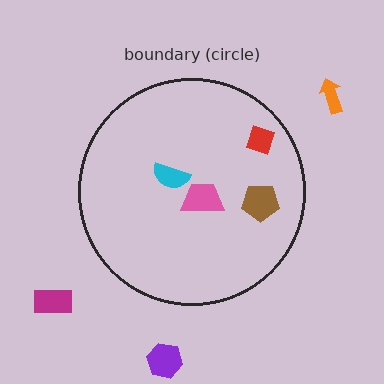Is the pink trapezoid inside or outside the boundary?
Inside.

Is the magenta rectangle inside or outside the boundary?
Outside.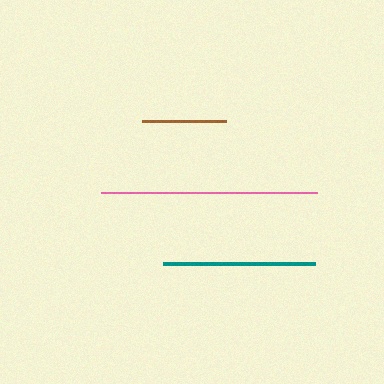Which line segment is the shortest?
The brown line is the shortest at approximately 84 pixels.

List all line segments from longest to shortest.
From longest to shortest: pink, teal, brown.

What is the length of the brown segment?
The brown segment is approximately 84 pixels long.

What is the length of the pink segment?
The pink segment is approximately 215 pixels long.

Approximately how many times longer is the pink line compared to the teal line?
The pink line is approximately 1.4 times the length of the teal line.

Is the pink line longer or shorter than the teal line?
The pink line is longer than the teal line.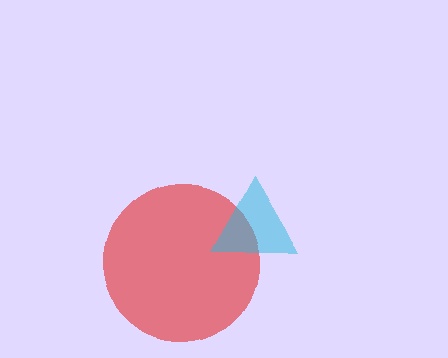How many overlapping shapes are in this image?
There are 2 overlapping shapes in the image.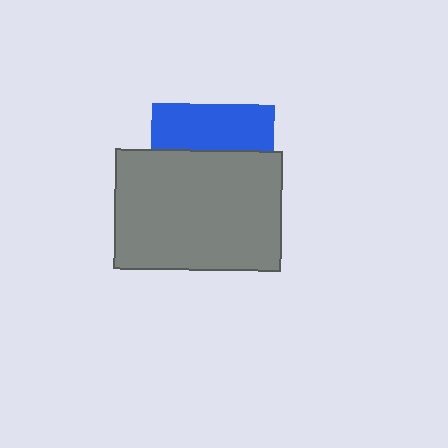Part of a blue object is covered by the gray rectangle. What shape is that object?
It is a square.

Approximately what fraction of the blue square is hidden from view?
Roughly 63% of the blue square is hidden behind the gray rectangle.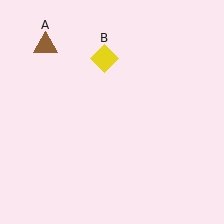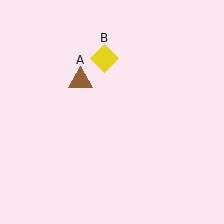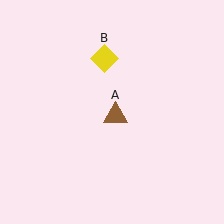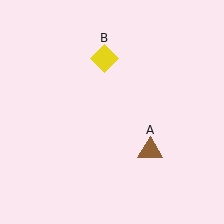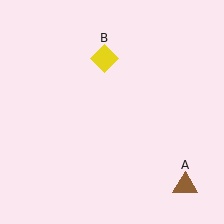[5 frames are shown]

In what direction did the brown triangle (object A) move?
The brown triangle (object A) moved down and to the right.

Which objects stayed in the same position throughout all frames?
Yellow diamond (object B) remained stationary.